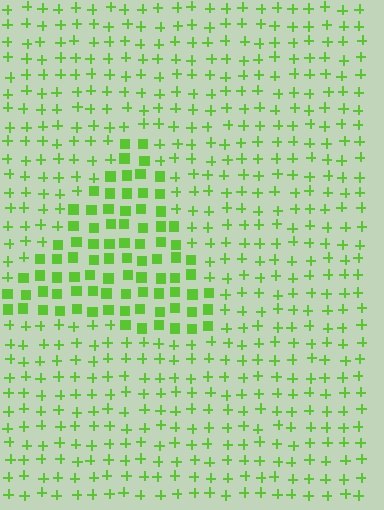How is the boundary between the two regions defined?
The boundary is defined by a change in element shape: squares inside vs. plus signs outside. All elements share the same color and spacing.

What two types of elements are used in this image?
The image uses squares inside the triangle region and plus signs outside it.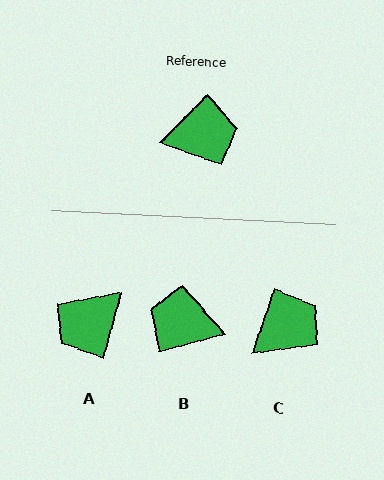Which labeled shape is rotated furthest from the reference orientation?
A, about 151 degrees away.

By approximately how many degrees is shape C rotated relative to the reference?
Approximately 27 degrees counter-clockwise.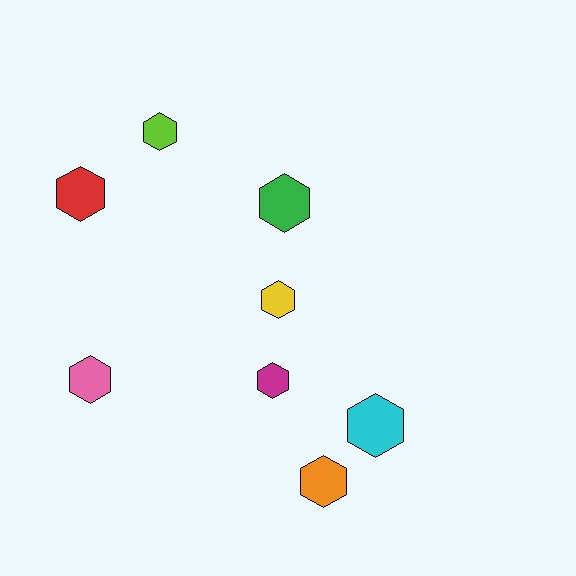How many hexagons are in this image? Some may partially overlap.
There are 8 hexagons.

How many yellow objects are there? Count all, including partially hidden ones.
There is 1 yellow object.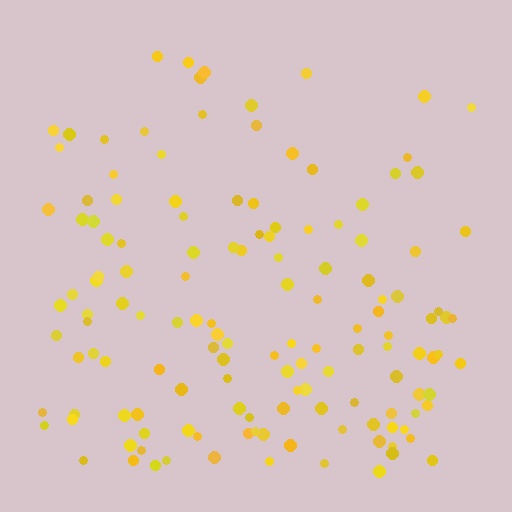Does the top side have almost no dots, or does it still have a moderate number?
Still a moderate number, just noticeably fewer than the bottom.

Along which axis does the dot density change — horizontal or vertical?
Vertical.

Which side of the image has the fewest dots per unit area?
The top.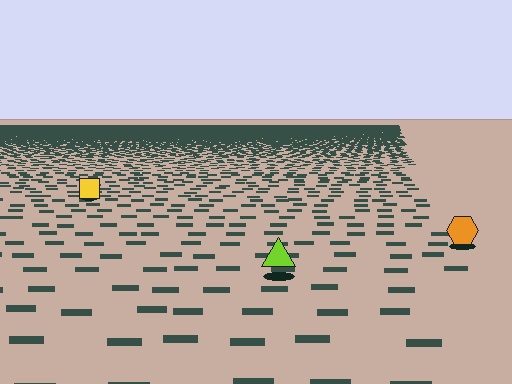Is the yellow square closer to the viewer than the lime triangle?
No. The lime triangle is closer — you can tell from the texture gradient: the ground texture is coarser near it.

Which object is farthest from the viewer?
The yellow square is farthest from the viewer. It appears smaller and the ground texture around it is denser.